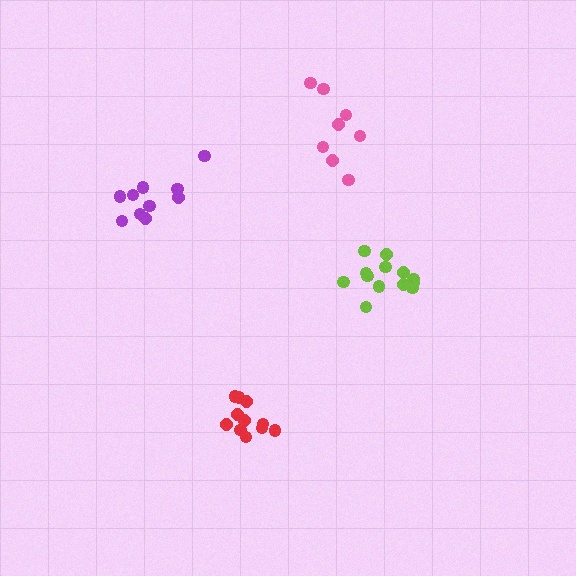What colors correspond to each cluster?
The clusters are colored: pink, purple, lime, red.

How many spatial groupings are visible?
There are 4 spatial groupings.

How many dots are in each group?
Group 1: 8 dots, Group 2: 10 dots, Group 3: 13 dots, Group 4: 11 dots (42 total).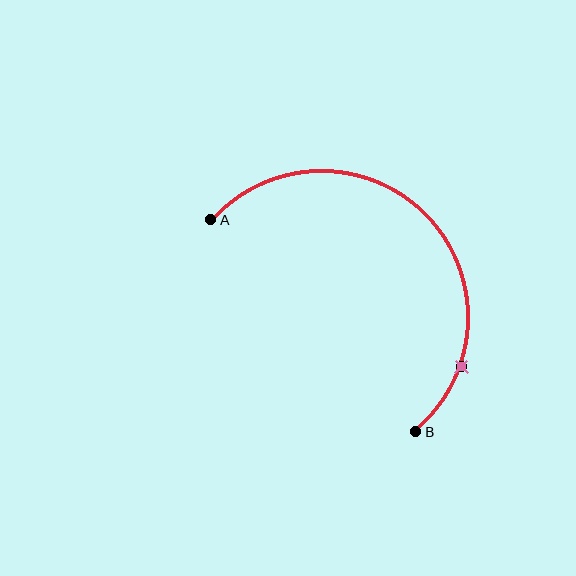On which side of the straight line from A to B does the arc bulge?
The arc bulges above and to the right of the straight line connecting A and B.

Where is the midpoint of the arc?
The arc midpoint is the point on the curve farthest from the straight line joining A and B. It sits above and to the right of that line.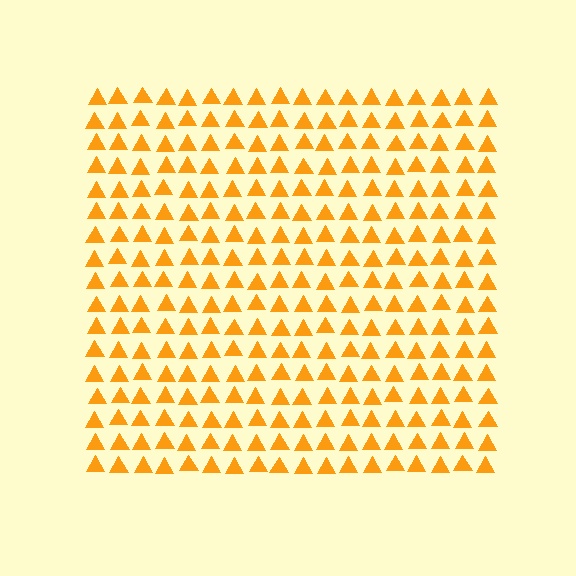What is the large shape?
The large shape is a square.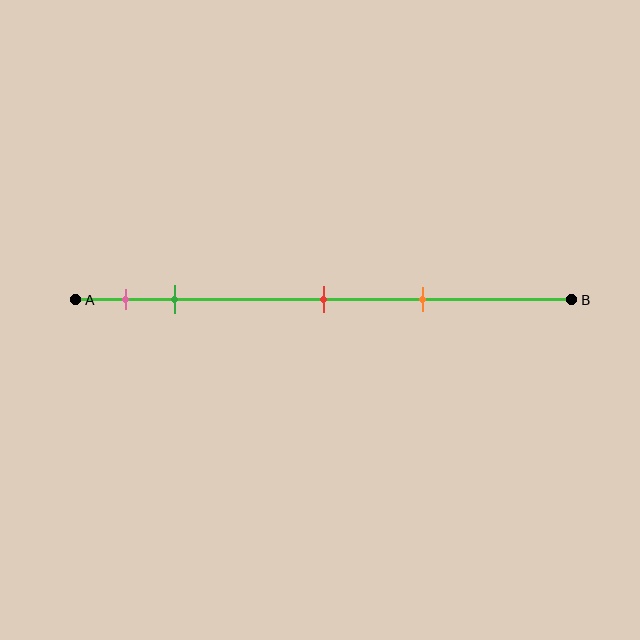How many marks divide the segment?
There are 4 marks dividing the segment.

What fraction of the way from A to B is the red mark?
The red mark is approximately 50% (0.5) of the way from A to B.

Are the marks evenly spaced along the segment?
No, the marks are not evenly spaced.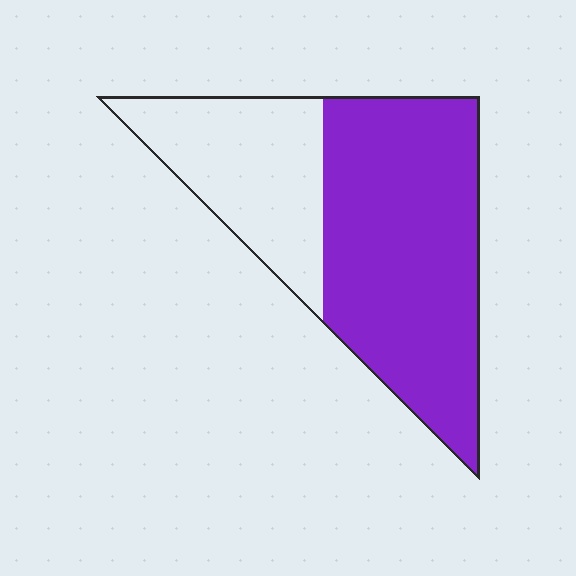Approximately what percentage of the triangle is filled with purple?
Approximately 65%.